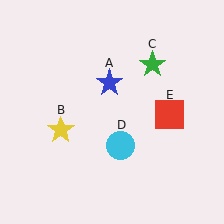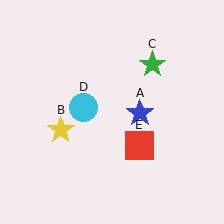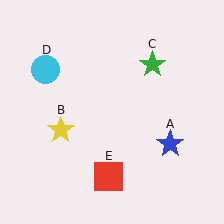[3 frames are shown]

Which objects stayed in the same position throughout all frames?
Yellow star (object B) and green star (object C) remained stationary.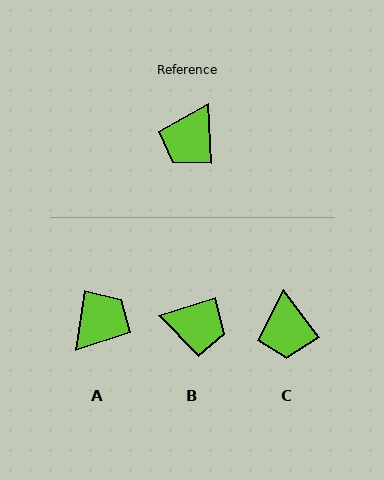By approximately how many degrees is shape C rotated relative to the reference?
Approximately 33 degrees counter-clockwise.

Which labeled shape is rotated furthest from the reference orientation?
A, about 169 degrees away.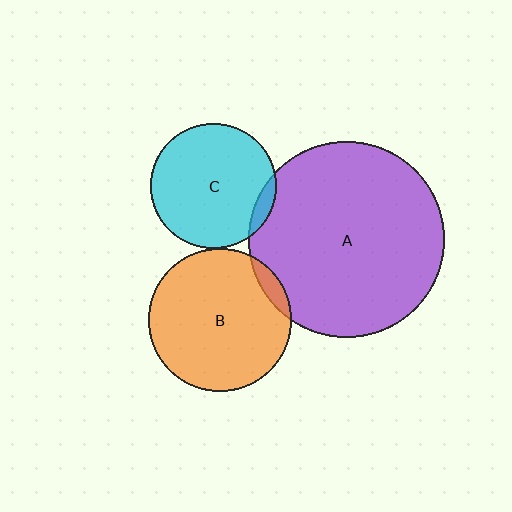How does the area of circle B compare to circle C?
Approximately 1.3 times.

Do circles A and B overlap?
Yes.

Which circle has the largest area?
Circle A (purple).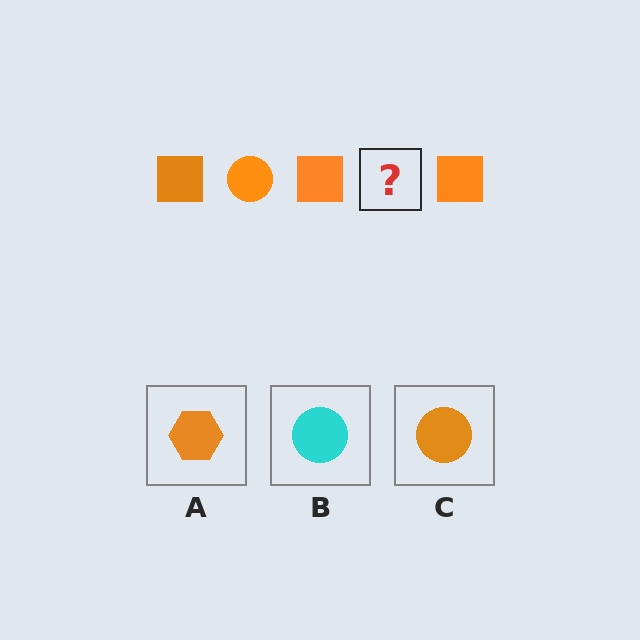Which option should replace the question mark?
Option C.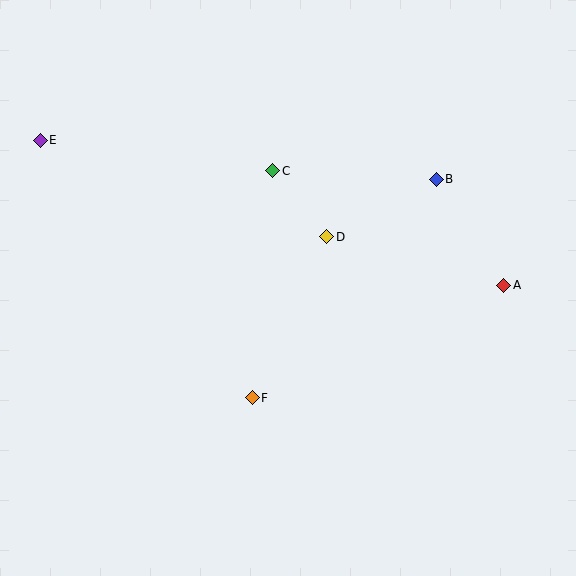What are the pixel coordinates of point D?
Point D is at (327, 237).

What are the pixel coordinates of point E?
Point E is at (40, 140).